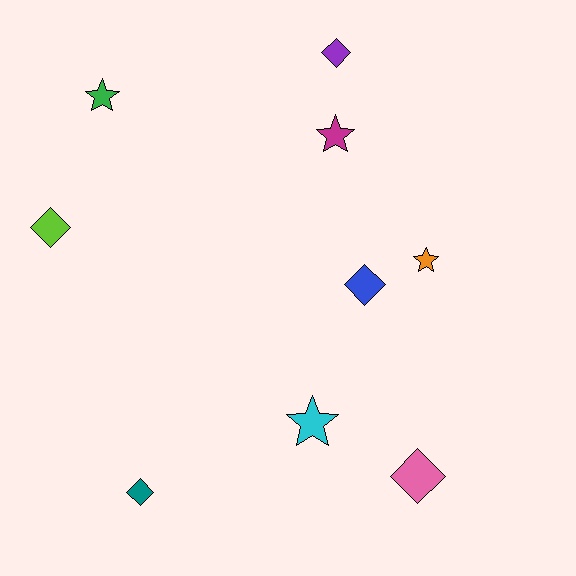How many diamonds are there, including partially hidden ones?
There are 5 diamonds.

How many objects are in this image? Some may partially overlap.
There are 9 objects.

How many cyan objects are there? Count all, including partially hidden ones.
There is 1 cyan object.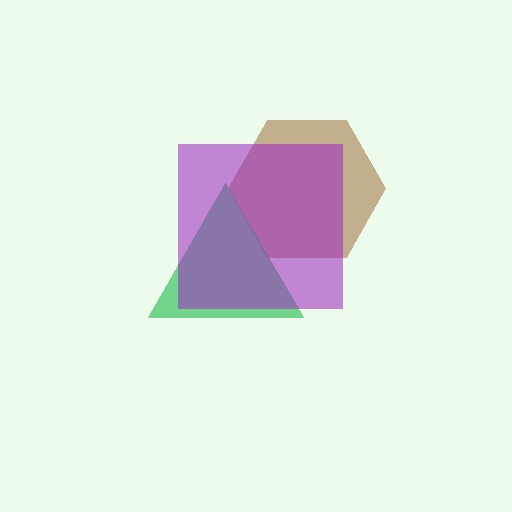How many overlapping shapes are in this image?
There are 3 overlapping shapes in the image.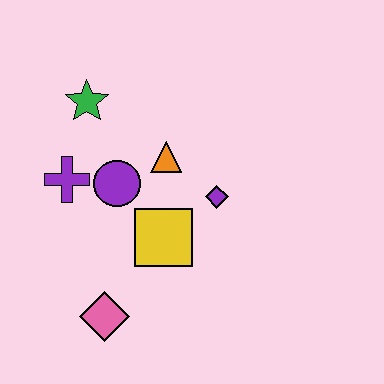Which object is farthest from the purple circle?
The pink diamond is farthest from the purple circle.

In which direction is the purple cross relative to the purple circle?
The purple cross is to the left of the purple circle.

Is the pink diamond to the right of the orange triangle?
No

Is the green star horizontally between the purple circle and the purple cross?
Yes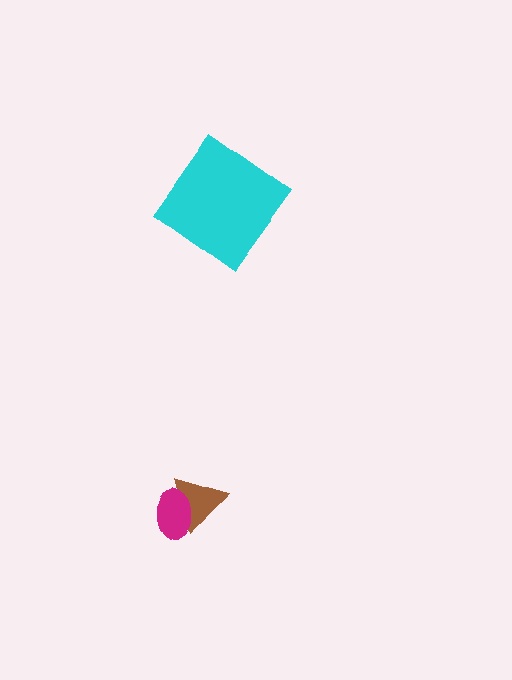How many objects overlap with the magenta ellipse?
1 object overlaps with the magenta ellipse.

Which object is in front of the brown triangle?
The magenta ellipse is in front of the brown triangle.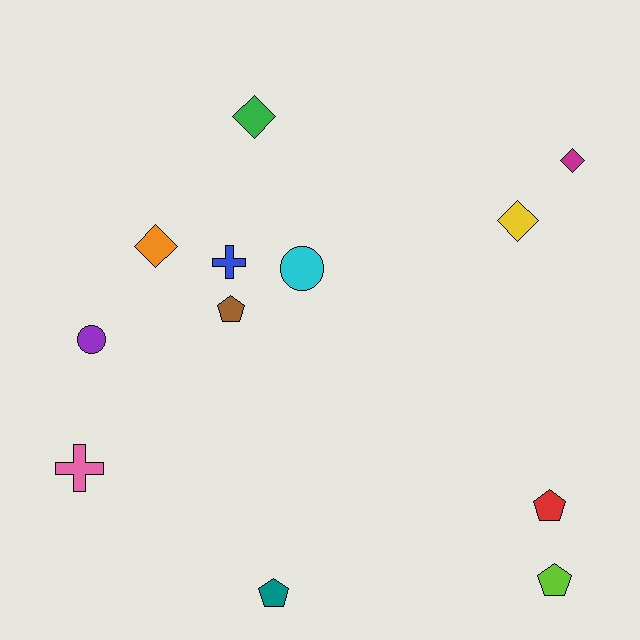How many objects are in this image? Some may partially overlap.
There are 12 objects.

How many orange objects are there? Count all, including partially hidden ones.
There is 1 orange object.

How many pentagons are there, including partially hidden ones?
There are 4 pentagons.